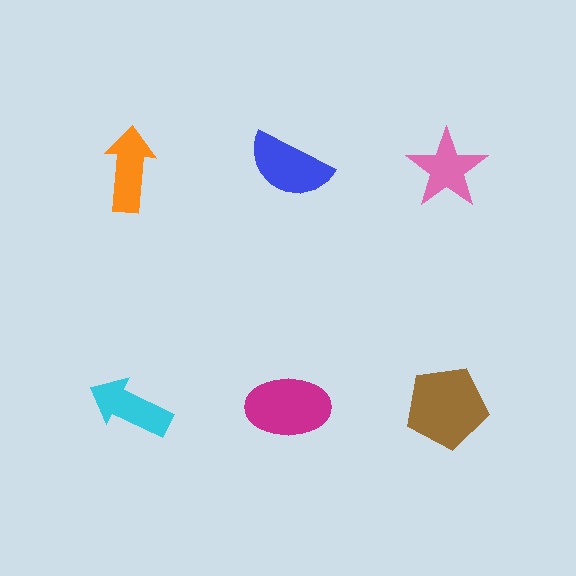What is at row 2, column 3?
A brown pentagon.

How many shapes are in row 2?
3 shapes.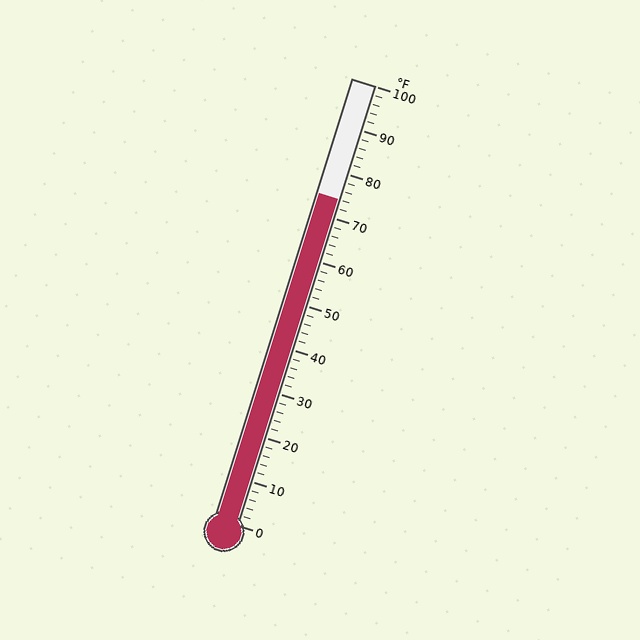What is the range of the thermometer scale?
The thermometer scale ranges from 0°F to 100°F.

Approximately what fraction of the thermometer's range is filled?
The thermometer is filled to approximately 75% of its range.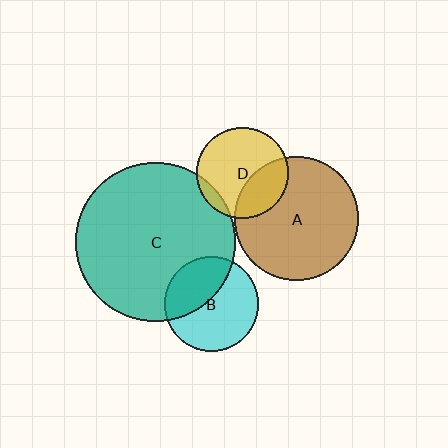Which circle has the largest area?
Circle C (teal).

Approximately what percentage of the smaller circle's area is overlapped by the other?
Approximately 10%.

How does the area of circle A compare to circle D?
Approximately 1.8 times.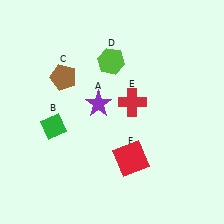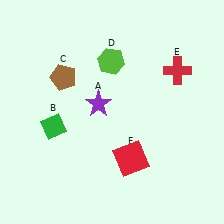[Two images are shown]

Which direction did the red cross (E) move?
The red cross (E) moved right.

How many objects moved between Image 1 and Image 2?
1 object moved between the two images.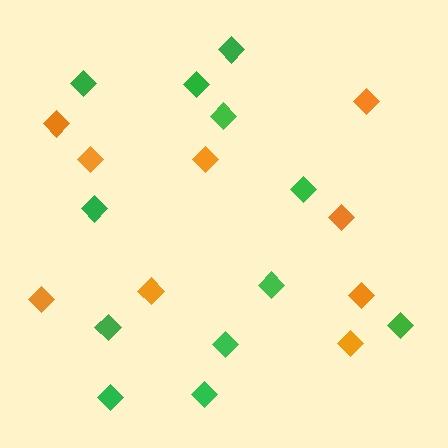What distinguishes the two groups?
There are 2 groups: one group of green diamonds (12) and one group of orange diamonds (9).